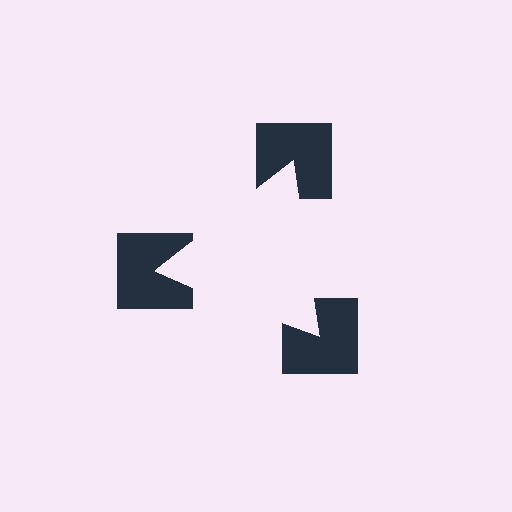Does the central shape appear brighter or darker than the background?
It typically appears slightly brighter than the background, even though no actual brightness change is drawn.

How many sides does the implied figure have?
3 sides.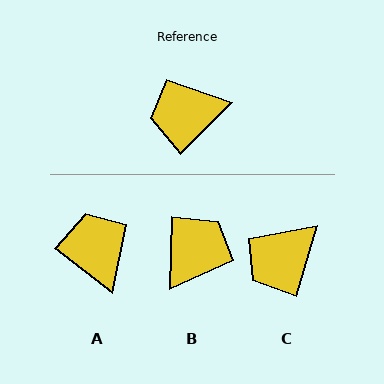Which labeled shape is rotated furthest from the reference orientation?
B, about 137 degrees away.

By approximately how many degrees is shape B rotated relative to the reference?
Approximately 137 degrees clockwise.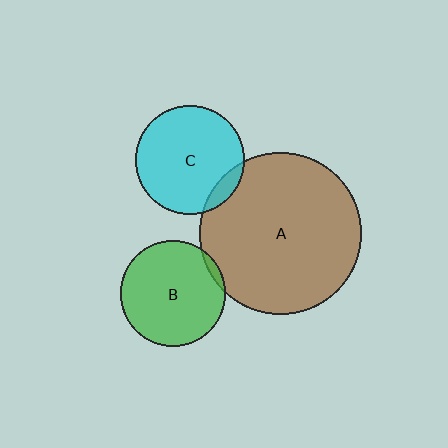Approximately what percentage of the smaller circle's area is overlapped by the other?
Approximately 10%.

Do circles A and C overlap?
Yes.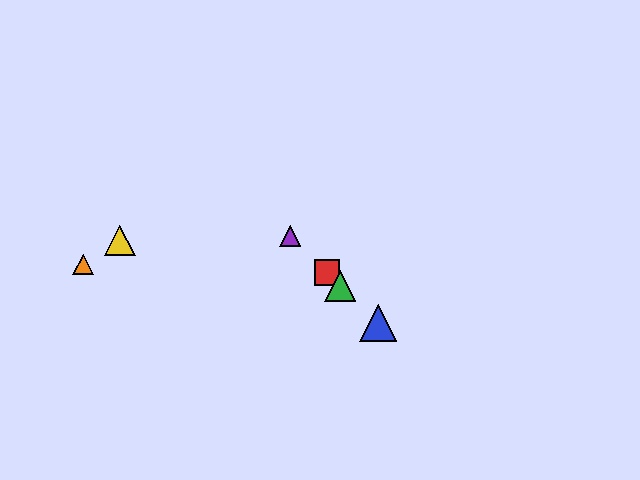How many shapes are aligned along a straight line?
4 shapes (the red square, the blue triangle, the green triangle, the purple triangle) are aligned along a straight line.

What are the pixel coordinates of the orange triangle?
The orange triangle is at (83, 264).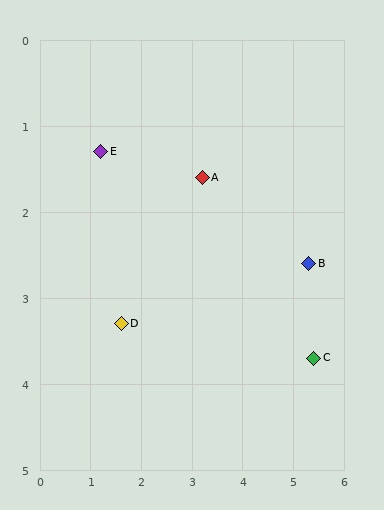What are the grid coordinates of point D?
Point D is at approximately (1.6, 3.3).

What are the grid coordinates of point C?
Point C is at approximately (5.4, 3.7).